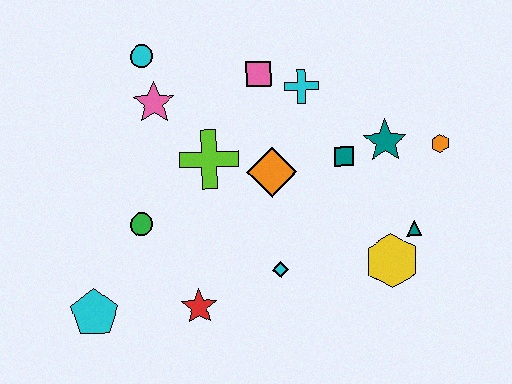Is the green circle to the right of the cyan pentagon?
Yes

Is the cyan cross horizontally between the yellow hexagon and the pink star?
Yes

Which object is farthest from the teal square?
The cyan pentagon is farthest from the teal square.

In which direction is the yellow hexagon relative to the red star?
The yellow hexagon is to the right of the red star.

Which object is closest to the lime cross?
The orange diamond is closest to the lime cross.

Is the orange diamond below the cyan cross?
Yes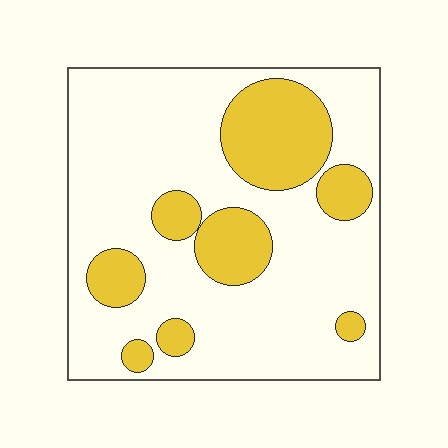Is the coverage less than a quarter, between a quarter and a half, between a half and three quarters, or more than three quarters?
Between a quarter and a half.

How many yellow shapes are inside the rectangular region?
8.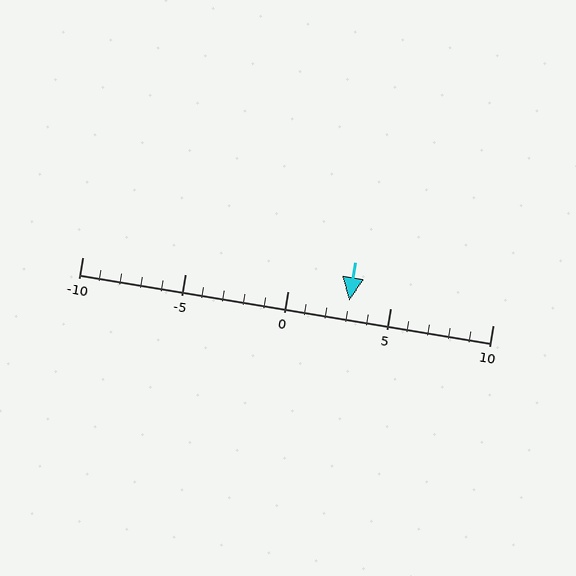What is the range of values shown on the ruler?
The ruler shows values from -10 to 10.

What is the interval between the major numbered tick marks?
The major tick marks are spaced 5 units apart.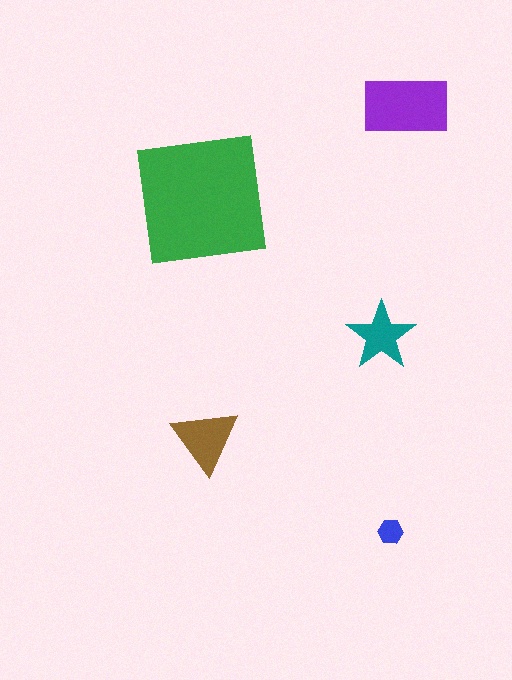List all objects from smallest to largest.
The blue hexagon, the teal star, the brown triangle, the purple rectangle, the green square.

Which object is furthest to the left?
The green square is leftmost.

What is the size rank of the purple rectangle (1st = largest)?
2nd.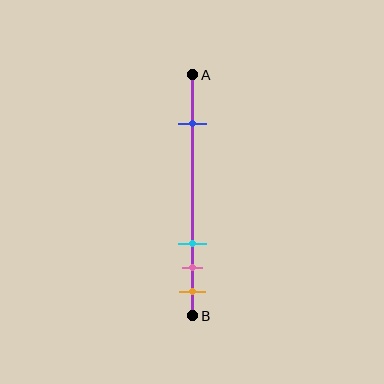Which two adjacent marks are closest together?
The pink and orange marks are the closest adjacent pair.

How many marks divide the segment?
There are 4 marks dividing the segment.